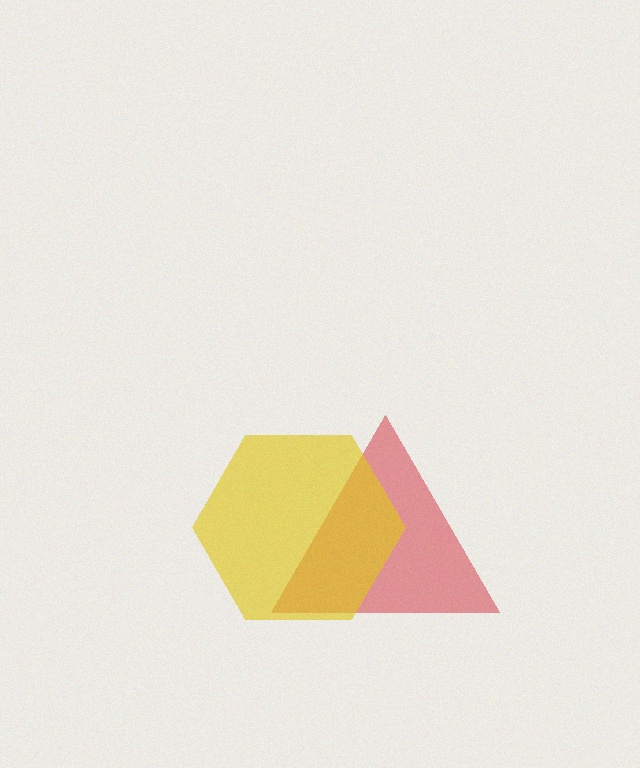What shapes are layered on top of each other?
The layered shapes are: a red triangle, a yellow hexagon.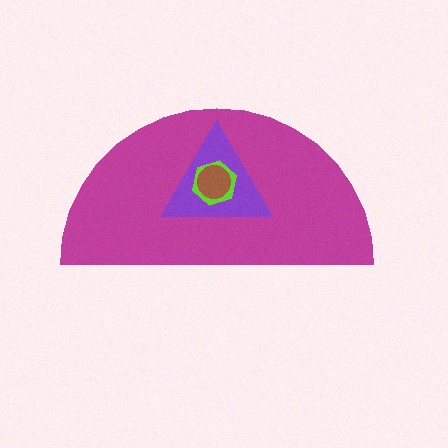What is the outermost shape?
The magenta semicircle.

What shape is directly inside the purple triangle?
The lime hexagon.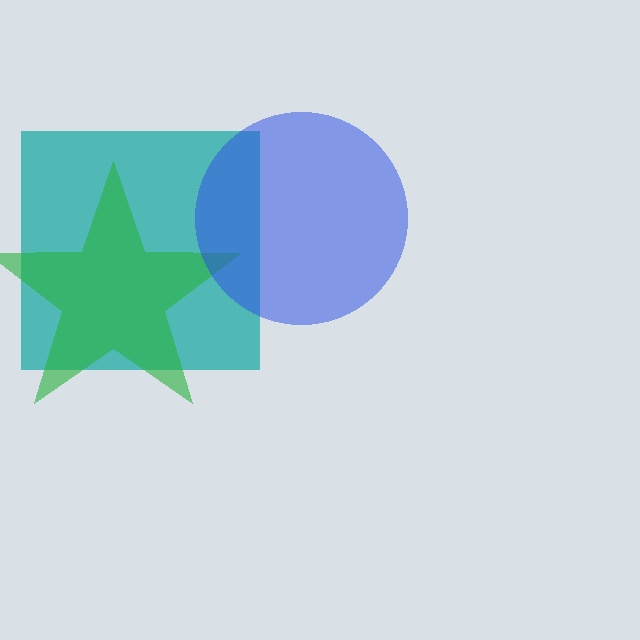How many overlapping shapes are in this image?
There are 3 overlapping shapes in the image.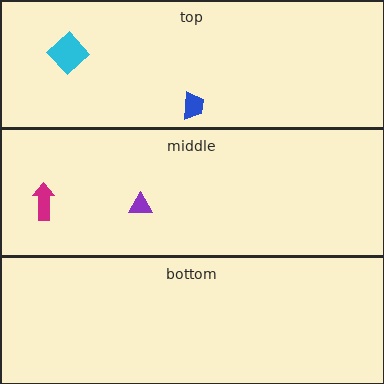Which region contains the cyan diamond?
The top region.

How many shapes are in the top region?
2.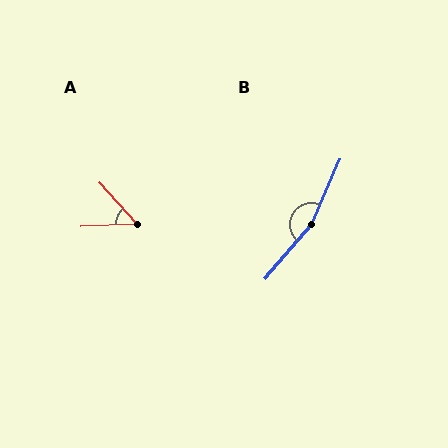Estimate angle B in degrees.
Approximately 163 degrees.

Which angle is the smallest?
A, at approximately 50 degrees.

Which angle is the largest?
B, at approximately 163 degrees.